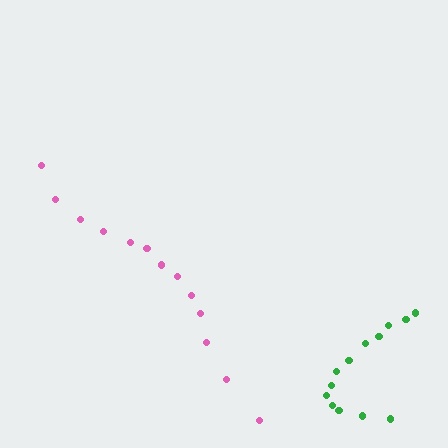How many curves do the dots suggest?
There are 2 distinct paths.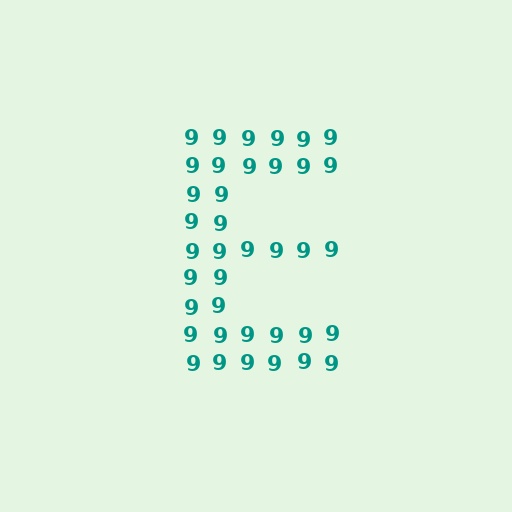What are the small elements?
The small elements are digit 9's.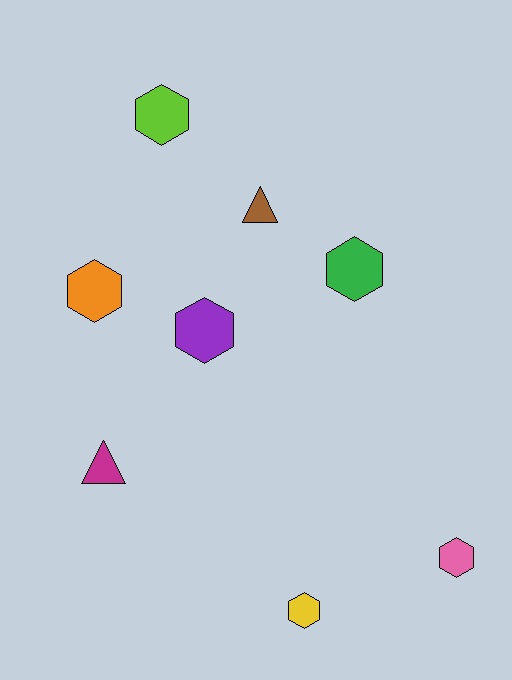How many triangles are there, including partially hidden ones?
There are 2 triangles.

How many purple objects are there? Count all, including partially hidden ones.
There is 1 purple object.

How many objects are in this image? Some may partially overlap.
There are 8 objects.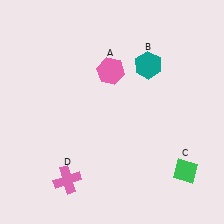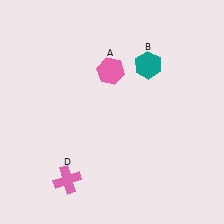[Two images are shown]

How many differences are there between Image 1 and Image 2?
There is 1 difference between the two images.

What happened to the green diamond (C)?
The green diamond (C) was removed in Image 2. It was in the bottom-right area of Image 1.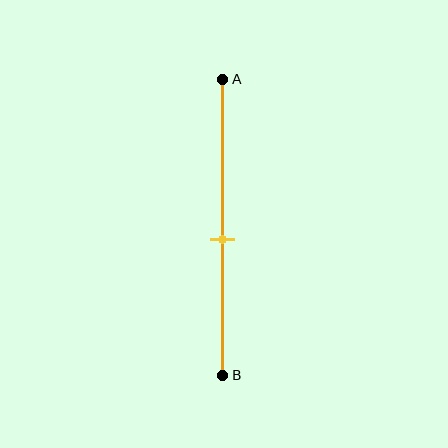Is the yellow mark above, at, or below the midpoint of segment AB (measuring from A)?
The yellow mark is below the midpoint of segment AB.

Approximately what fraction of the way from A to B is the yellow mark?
The yellow mark is approximately 55% of the way from A to B.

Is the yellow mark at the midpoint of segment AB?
No, the mark is at about 55% from A, not at the 50% midpoint.